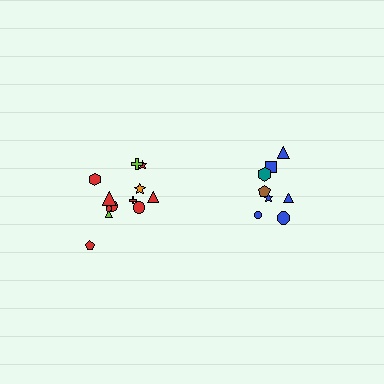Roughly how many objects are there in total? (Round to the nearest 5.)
Roughly 20 objects in total.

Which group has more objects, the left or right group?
The left group.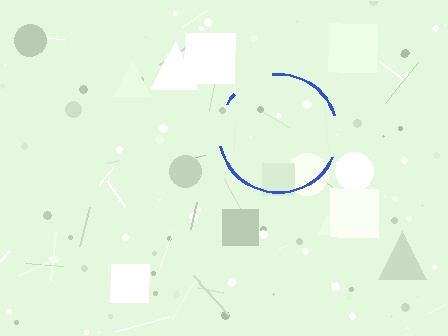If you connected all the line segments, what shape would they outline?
They would outline a circle.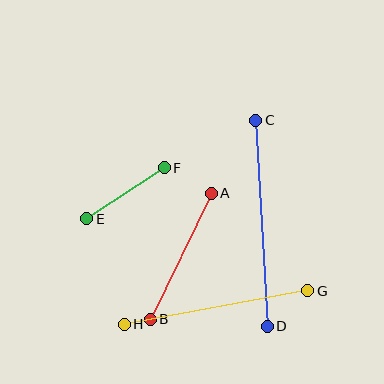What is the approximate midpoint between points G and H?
The midpoint is at approximately (216, 307) pixels.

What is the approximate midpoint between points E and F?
The midpoint is at approximately (125, 193) pixels.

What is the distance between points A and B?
The distance is approximately 140 pixels.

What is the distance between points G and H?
The distance is approximately 186 pixels.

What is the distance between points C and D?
The distance is approximately 206 pixels.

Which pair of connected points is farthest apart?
Points C and D are farthest apart.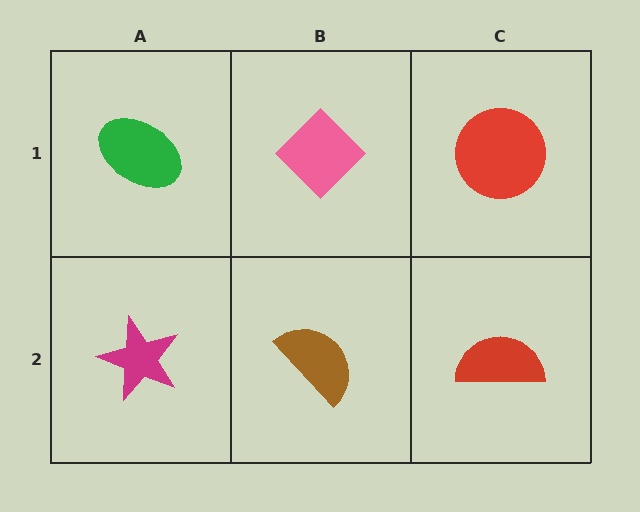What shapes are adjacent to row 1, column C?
A red semicircle (row 2, column C), a pink diamond (row 1, column B).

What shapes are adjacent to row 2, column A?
A green ellipse (row 1, column A), a brown semicircle (row 2, column B).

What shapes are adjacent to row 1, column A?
A magenta star (row 2, column A), a pink diamond (row 1, column B).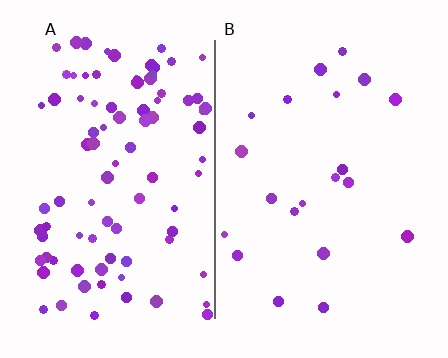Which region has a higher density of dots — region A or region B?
A (the left).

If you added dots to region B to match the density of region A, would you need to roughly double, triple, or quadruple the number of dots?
Approximately quadruple.